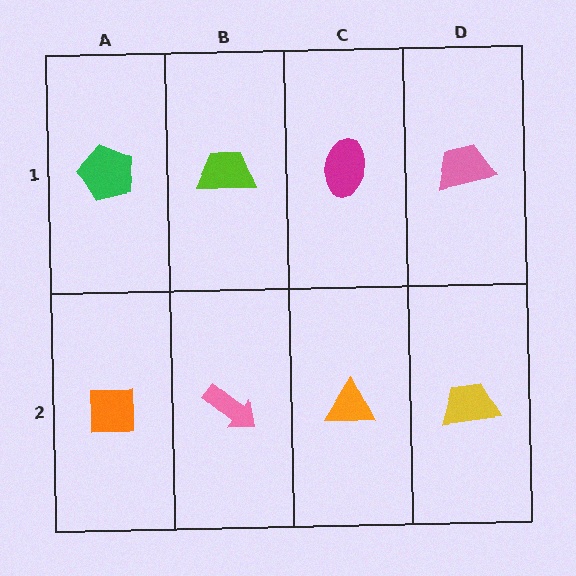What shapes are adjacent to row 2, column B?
A lime trapezoid (row 1, column B), an orange square (row 2, column A), an orange triangle (row 2, column C).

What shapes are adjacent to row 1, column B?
A pink arrow (row 2, column B), a green pentagon (row 1, column A), a magenta ellipse (row 1, column C).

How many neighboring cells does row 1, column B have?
3.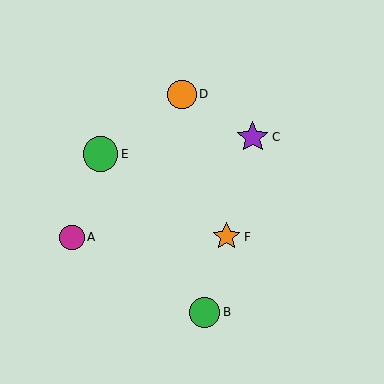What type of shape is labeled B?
Shape B is a green circle.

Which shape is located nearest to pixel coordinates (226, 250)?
The orange star (labeled F) at (226, 237) is nearest to that location.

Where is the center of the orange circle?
The center of the orange circle is at (182, 94).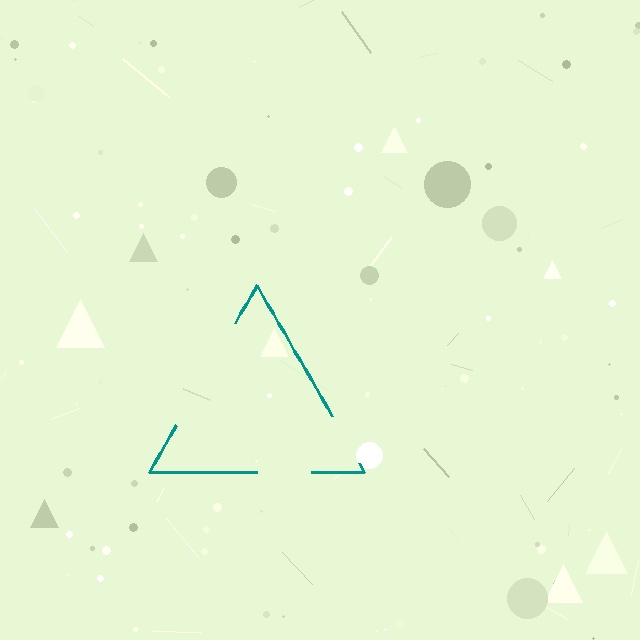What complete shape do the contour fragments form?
The contour fragments form a triangle.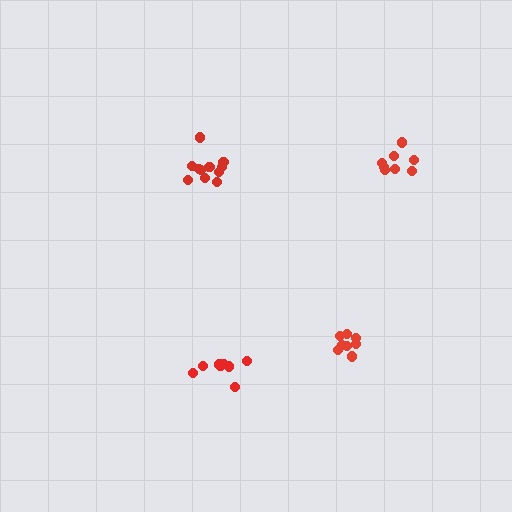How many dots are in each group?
Group 1: 8 dots, Group 2: 11 dots, Group 3: 8 dots, Group 4: 8 dots (35 total).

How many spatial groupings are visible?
There are 4 spatial groupings.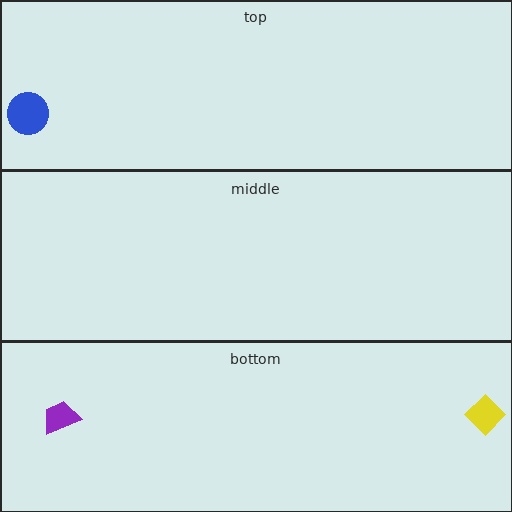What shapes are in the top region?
The blue circle.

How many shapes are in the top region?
1.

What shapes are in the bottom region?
The yellow diamond, the purple trapezoid.